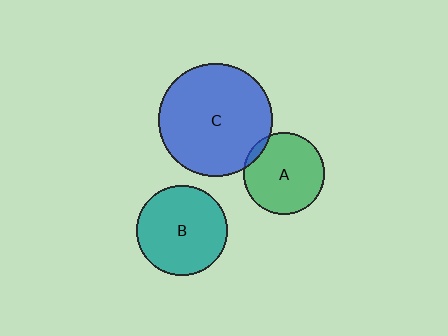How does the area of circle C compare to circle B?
Approximately 1.6 times.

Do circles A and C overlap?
Yes.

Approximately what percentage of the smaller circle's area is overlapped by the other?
Approximately 5%.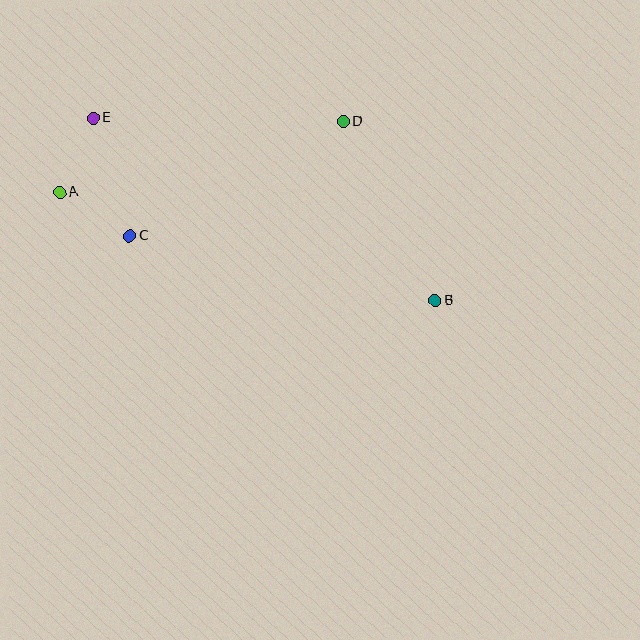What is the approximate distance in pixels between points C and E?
The distance between C and E is approximately 123 pixels.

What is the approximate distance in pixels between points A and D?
The distance between A and D is approximately 292 pixels.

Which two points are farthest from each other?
Points A and B are farthest from each other.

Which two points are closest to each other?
Points A and E are closest to each other.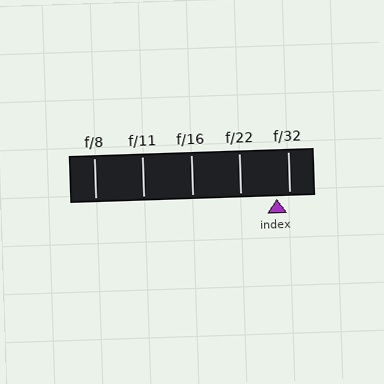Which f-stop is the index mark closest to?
The index mark is closest to f/32.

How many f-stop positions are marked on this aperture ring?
There are 5 f-stop positions marked.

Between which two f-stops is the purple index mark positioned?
The index mark is between f/22 and f/32.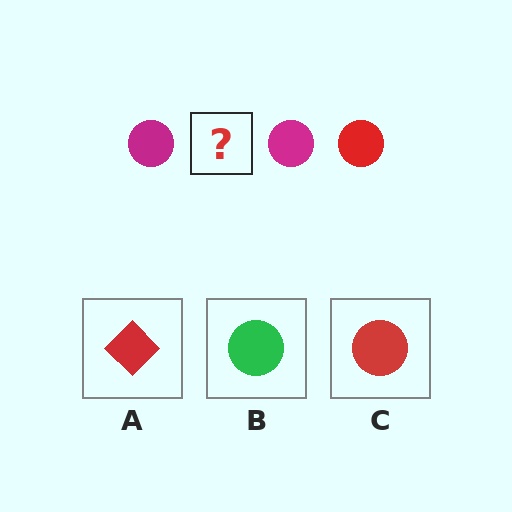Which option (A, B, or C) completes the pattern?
C.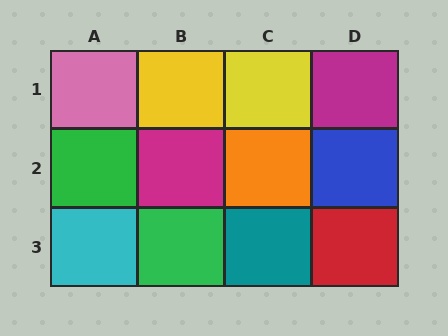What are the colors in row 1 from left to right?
Pink, yellow, yellow, magenta.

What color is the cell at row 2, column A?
Green.